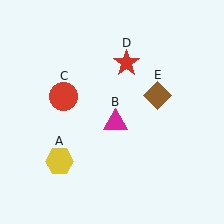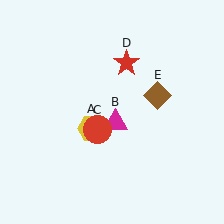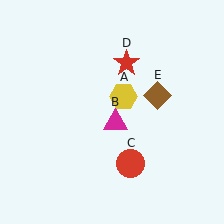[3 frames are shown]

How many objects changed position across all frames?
2 objects changed position: yellow hexagon (object A), red circle (object C).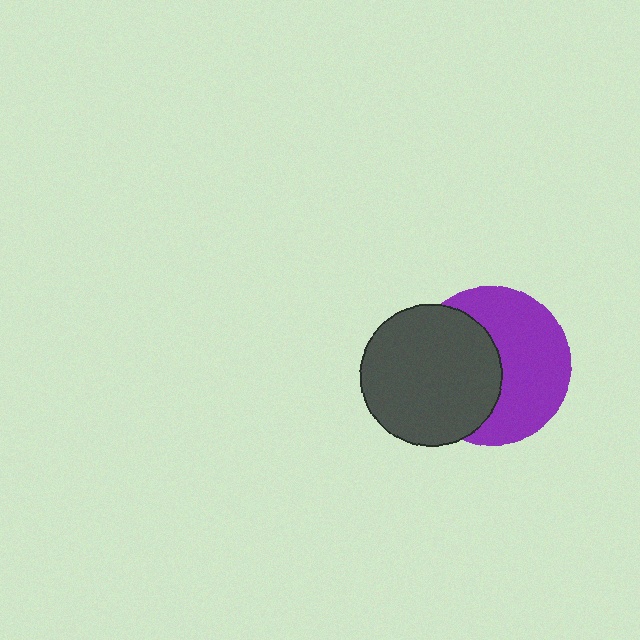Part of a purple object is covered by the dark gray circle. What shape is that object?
It is a circle.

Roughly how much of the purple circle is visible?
About half of it is visible (roughly 55%).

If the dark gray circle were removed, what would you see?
You would see the complete purple circle.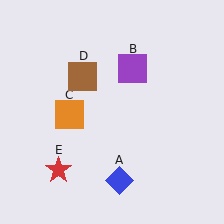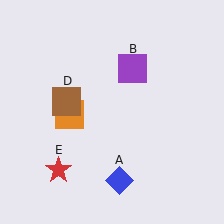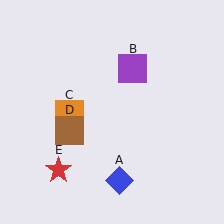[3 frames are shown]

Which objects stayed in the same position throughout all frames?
Blue diamond (object A) and purple square (object B) and orange square (object C) and red star (object E) remained stationary.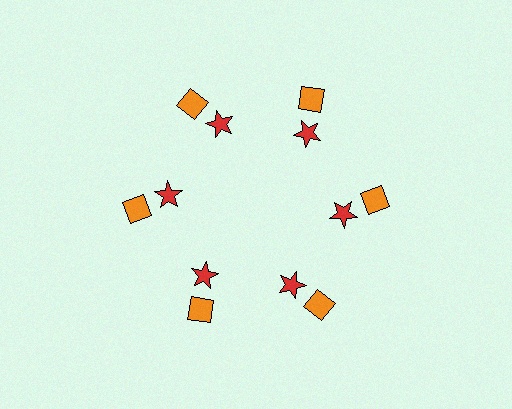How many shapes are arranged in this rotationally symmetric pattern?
There are 12 shapes, arranged in 6 groups of 2.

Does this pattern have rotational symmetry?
Yes, this pattern has 6-fold rotational symmetry. It looks the same after rotating 60 degrees around the center.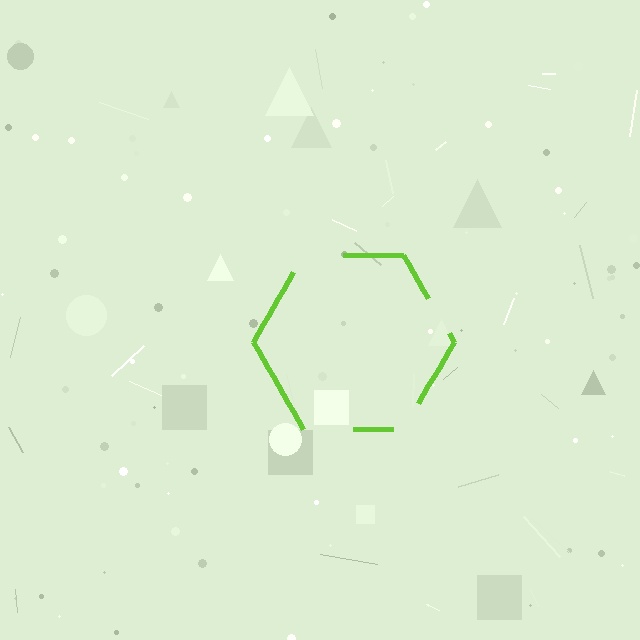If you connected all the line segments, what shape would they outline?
They would outline a hexagon.